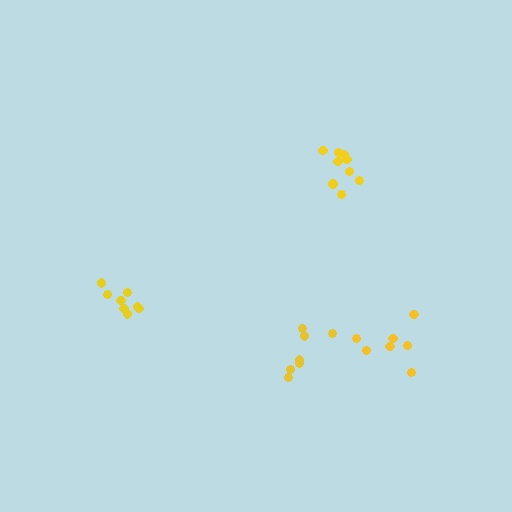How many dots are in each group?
Group 1: 7 dots, Group 2: 9 dots, Group 3: 8 dots, Group 4: 7 dots (31 total).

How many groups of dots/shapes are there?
There are 4 groups.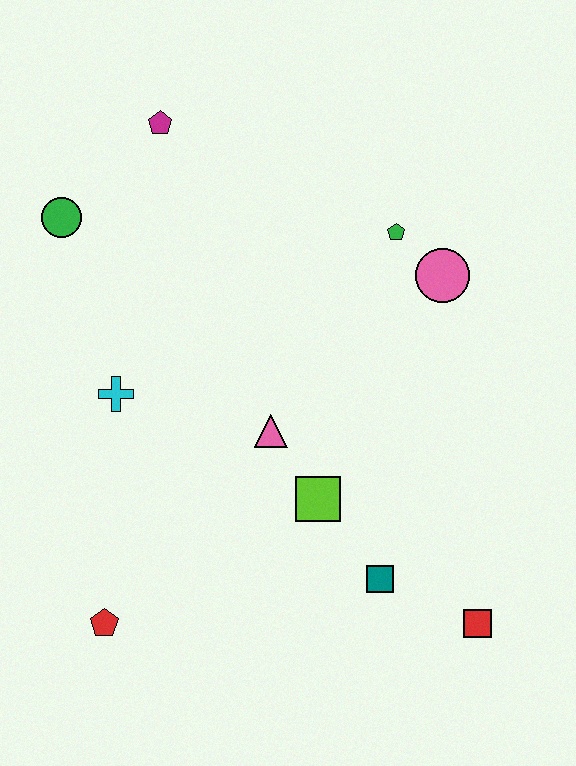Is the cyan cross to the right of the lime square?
No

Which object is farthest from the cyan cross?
The red square is farthest from the cyan cross.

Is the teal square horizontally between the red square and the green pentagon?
No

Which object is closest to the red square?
The teal square is closest to the red square.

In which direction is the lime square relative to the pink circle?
The lime square is below the pink circle.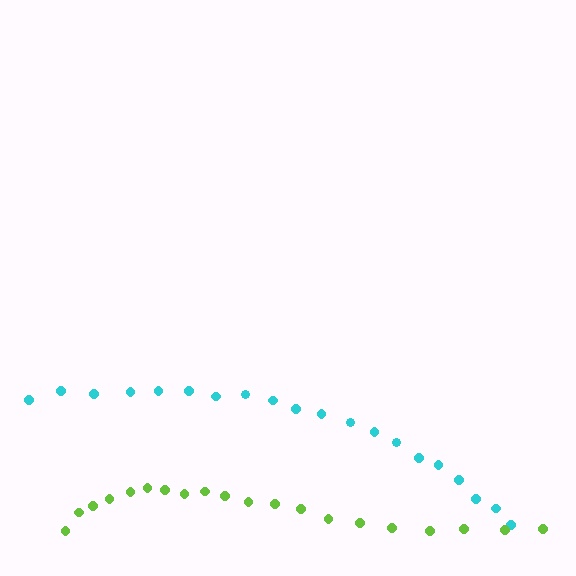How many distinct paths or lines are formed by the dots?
There are 2 distinct paths.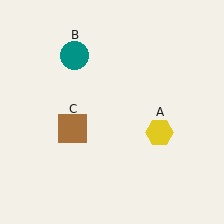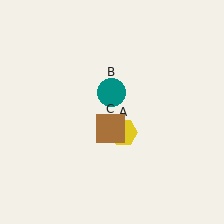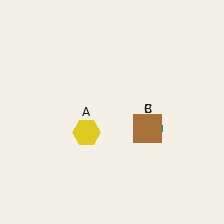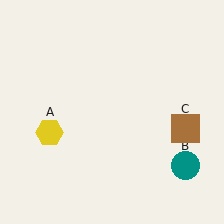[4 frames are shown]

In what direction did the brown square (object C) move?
The brown square (object C) moved right.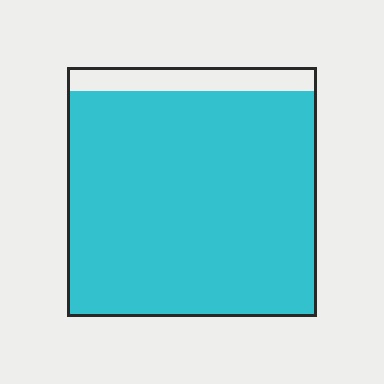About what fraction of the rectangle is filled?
About nine tenths (9/10).